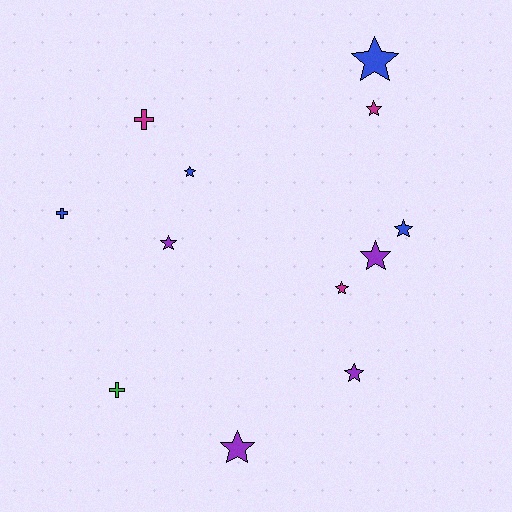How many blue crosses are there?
There is 1 blue cross.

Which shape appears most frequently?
Star, with 9 objects.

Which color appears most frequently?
Purple, with 4 objects.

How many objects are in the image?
There are 12 objects.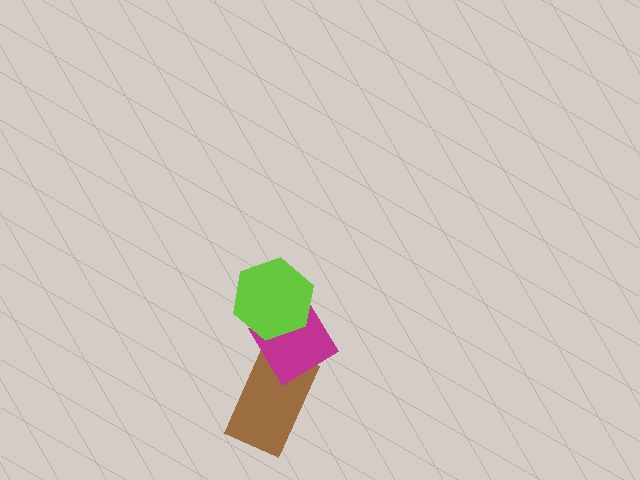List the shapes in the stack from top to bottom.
From top to bottom: the lime hexagon, the magenta diamond, the brown rectangle.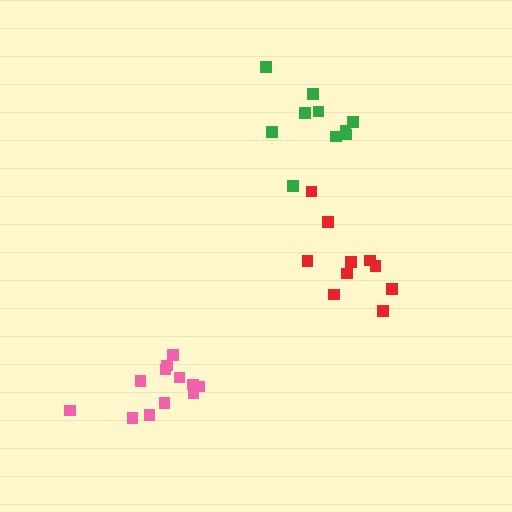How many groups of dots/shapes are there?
There are 3 groups.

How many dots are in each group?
Group 1: 12 dots, Group 2: 10 dots, Group 3: 10 dots (32 total).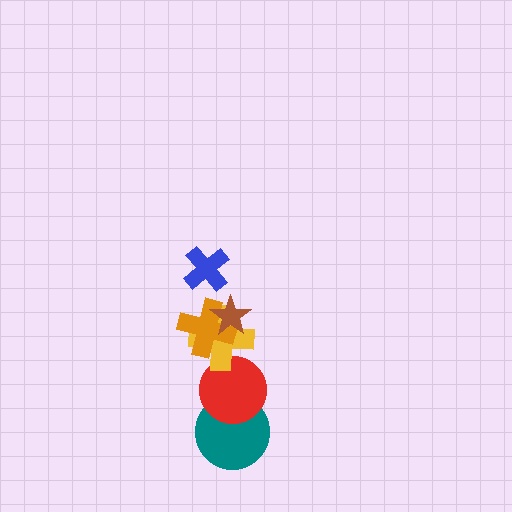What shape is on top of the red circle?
The yellow cross is on top of the red circle.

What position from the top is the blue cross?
The blue cross is 1st from the top.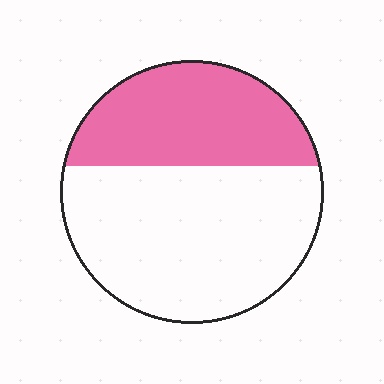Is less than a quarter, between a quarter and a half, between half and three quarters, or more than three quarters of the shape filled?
Between a quarter and a half.